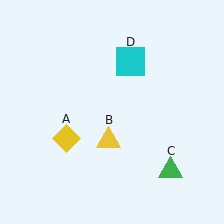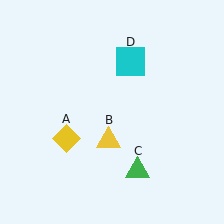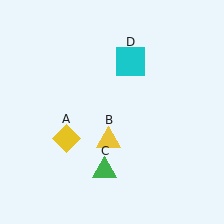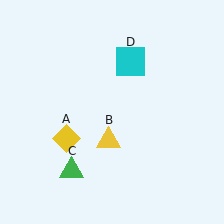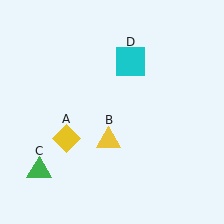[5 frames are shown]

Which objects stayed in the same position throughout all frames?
Yellow diamond (object A) and yellow triangle (object B) and cyan square (object D) remained stationary.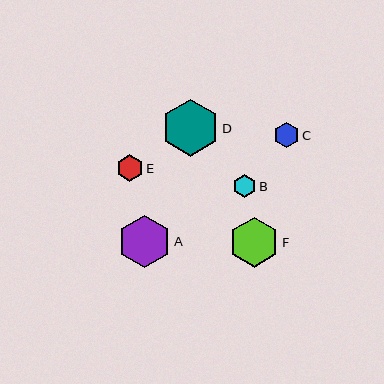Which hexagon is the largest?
Hexagon D is the largest with a size of approximately 57 pixels.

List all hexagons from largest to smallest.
From largest to smallest: D, A, F, E, C, B.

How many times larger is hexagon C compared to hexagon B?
Hexagon C is approximately 1.1 times the size of hexagon B.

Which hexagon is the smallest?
Hexagon B is the smallest with a size of approximately 23 pixels.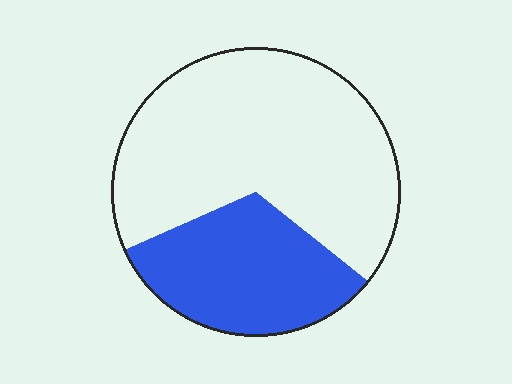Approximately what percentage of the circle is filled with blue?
Approximately 35%.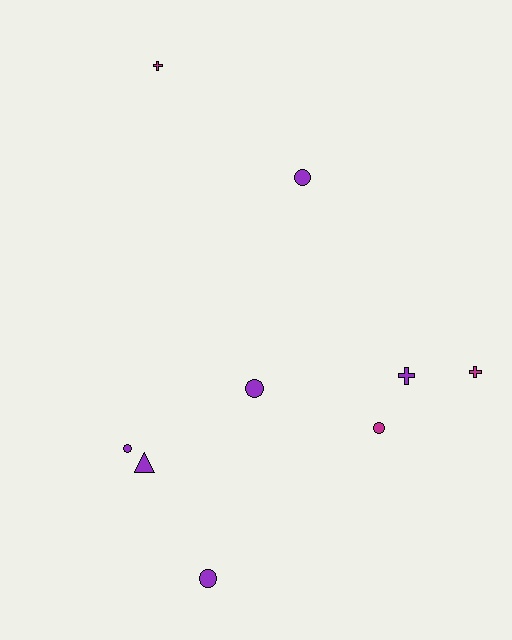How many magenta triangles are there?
There are no magenta triangles.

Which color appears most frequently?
Purple, with 6 objects.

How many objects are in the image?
There are 9 objects.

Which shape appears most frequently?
Circle, with 5 objects.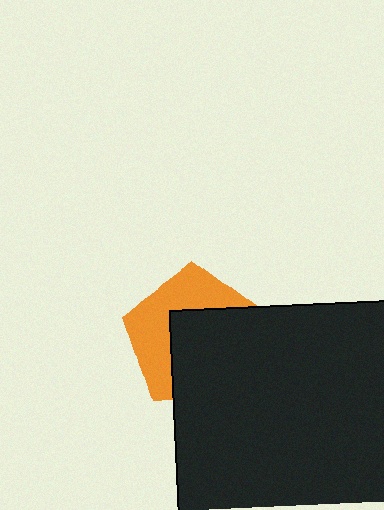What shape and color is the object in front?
The object in front is a black square.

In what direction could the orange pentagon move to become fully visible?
The orange pentagon could move toward the upper-left. That would shift it out from behind the black square entirely.